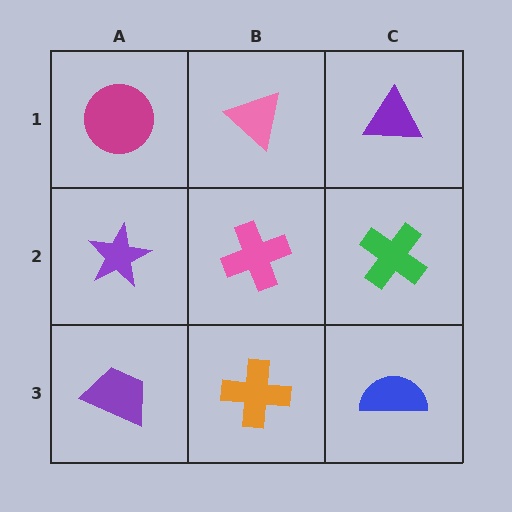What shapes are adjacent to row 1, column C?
A green cross (row 2, column C), a pink triangle (row 1, column B).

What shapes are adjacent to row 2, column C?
A purple triangle (row 1, column C), a blue semicircle (row 3, column C), a pink cross (row 2, column B).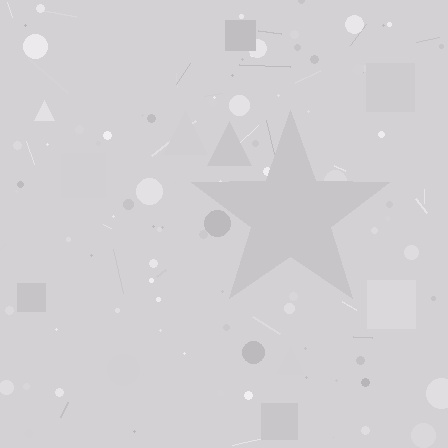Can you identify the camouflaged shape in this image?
The camouflaged shape is a star.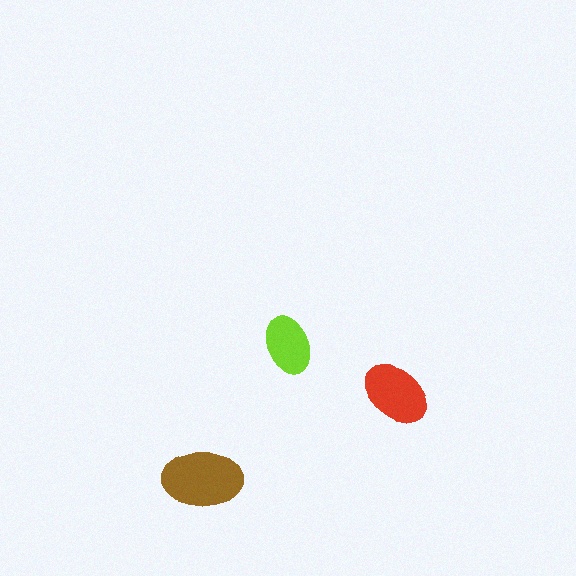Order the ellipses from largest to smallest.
the brown one, the red one, the lime one.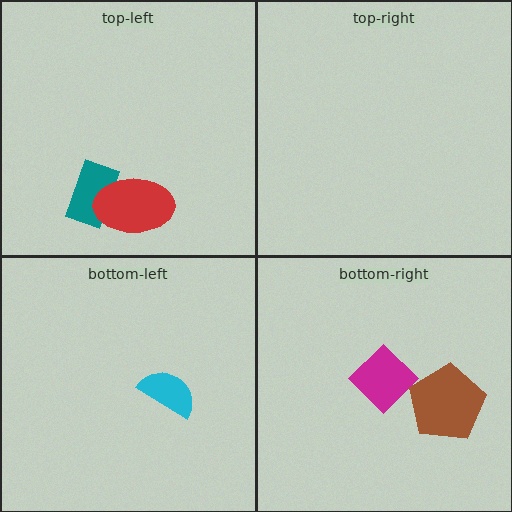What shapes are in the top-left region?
The teal rectangle, the red ellipse.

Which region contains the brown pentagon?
The bottom-right region.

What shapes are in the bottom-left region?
The cyan semicircle.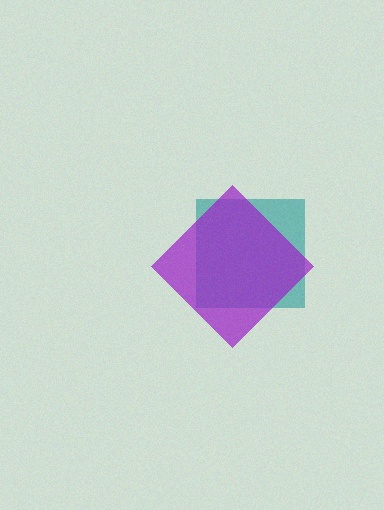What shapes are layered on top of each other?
The layered shapes are: a teal square, a purple diamond.